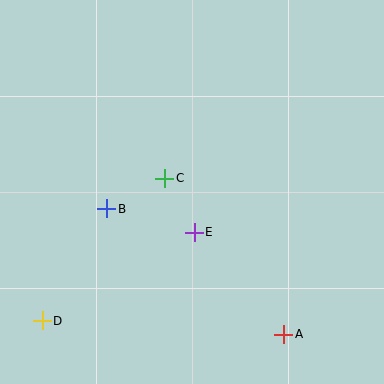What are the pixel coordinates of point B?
Point B is at (107, 209).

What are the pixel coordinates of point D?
Point D is at (42, 321).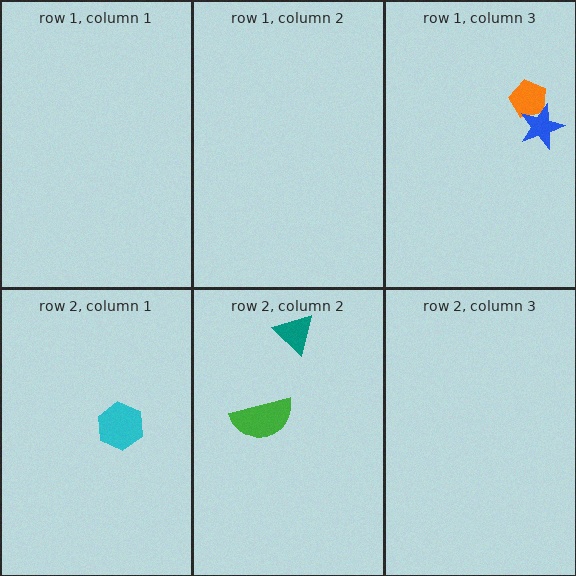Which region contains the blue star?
The row 1, column 3 region.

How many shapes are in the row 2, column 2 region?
2.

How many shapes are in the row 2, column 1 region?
1.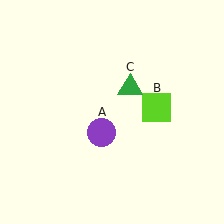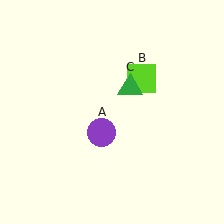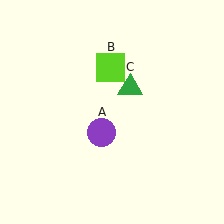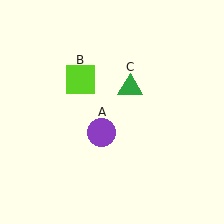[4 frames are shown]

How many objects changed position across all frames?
1 object changed position: lime square (object B).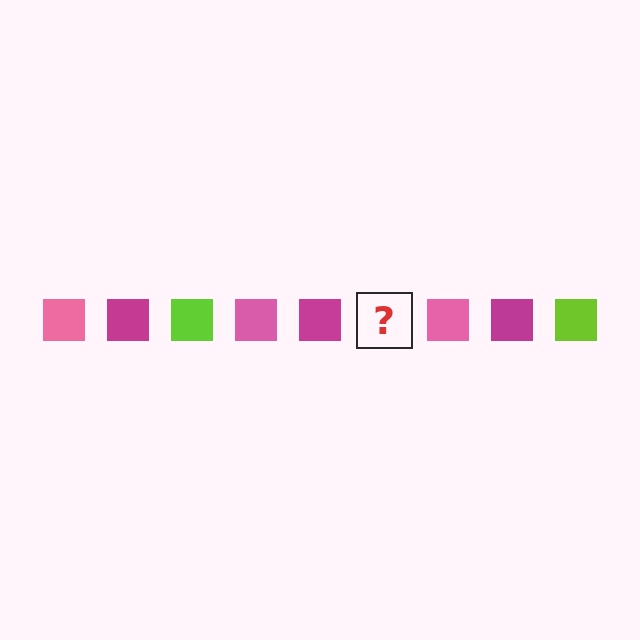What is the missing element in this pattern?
The missing element is a lime square.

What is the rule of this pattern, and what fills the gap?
The rule is that the pattern cycles through pink, magenta, lime squares. The gap should be filled with a lime square.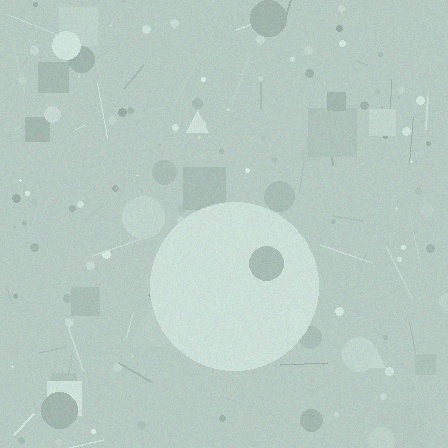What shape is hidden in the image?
A circle is hidden in the image.